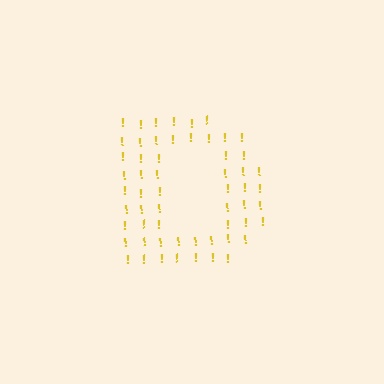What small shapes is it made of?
It is made of small exclamation marks.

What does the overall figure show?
The overall figure shows the letter D.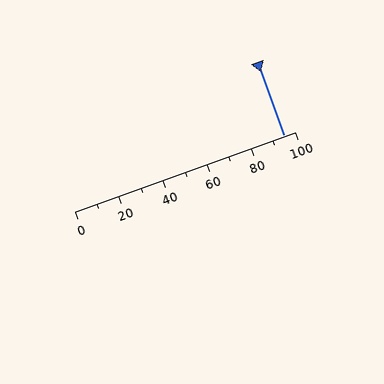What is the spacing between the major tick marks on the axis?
The major ticks are spaced 20 apart.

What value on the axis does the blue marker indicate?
The marker indicates approximately 95.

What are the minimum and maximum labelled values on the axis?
The axis runs from 0 to 100.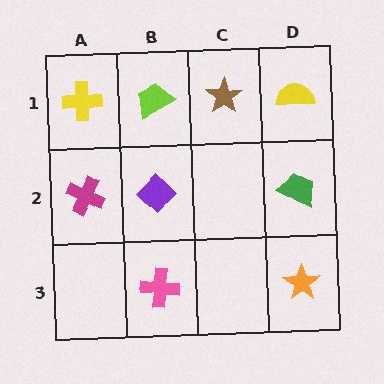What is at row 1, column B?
A lime trapezoid.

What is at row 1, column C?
A brown star.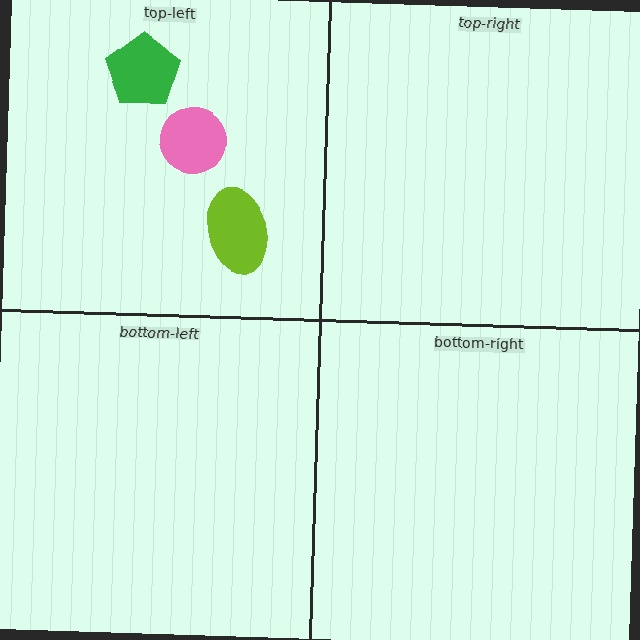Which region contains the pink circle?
The top-left region.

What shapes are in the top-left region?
The pink circle, the green pentagon, the lime ellipse.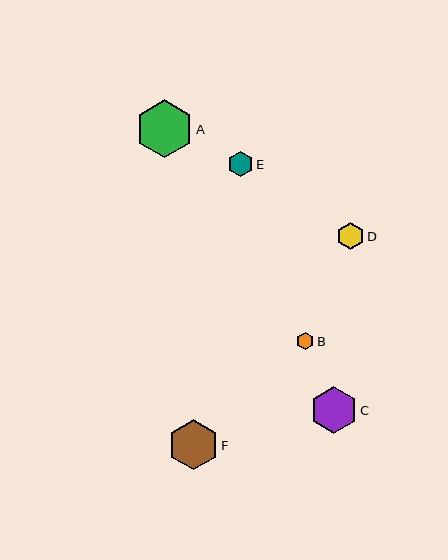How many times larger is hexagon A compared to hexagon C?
Hexagon A is approximately 1.2 times the size of hexagon C.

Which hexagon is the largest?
Hexagon A is the largest with a size of approximately 58 pixels.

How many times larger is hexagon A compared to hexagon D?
Hexagon A is approximately 2.1 times the size of hexagon D.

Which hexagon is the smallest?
Hexagon B is the smallest with a size of approximately 17 pixels.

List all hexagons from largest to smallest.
From largest to smallest: A, F, C, D, E, B.